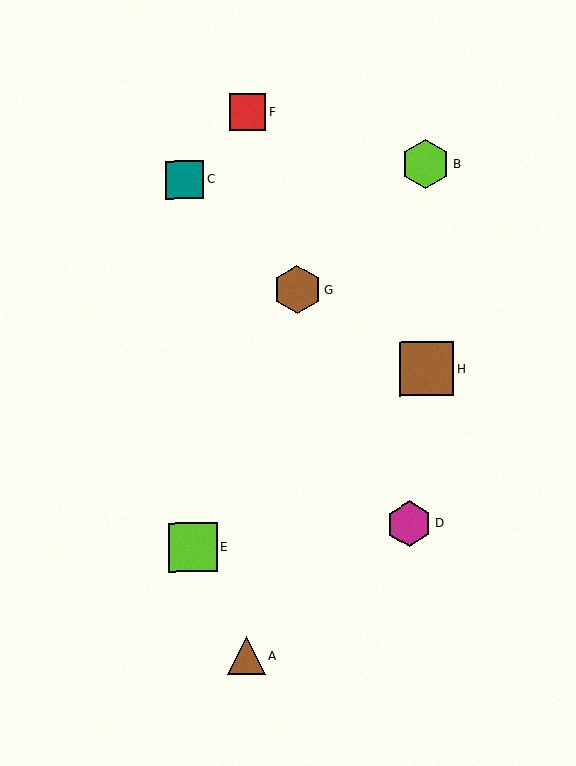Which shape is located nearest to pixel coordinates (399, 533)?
The magenta hexagon (labeled D) at (409, 524) is nearest to that location.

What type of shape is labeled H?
Shape H is a brown square.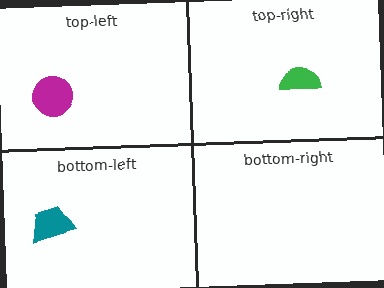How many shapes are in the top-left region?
1.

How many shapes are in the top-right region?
1.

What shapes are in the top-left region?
The magenta circle.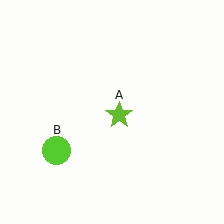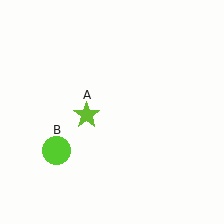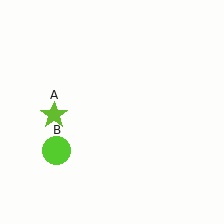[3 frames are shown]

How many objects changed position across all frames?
1 object changed position: lime star (object A).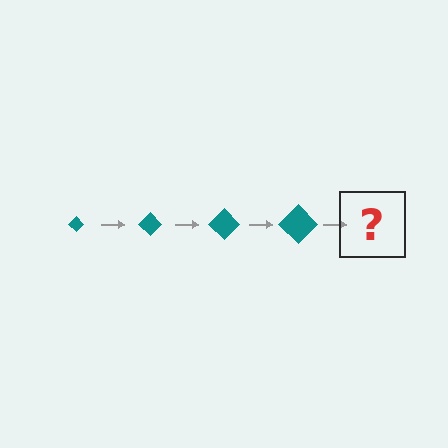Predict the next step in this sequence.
The next step is a teal diamond, larger than the previous one.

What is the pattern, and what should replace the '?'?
The pattern is that the diamond gets progressively larger each step. The '?' should be a teal diamond, larger than the previous one.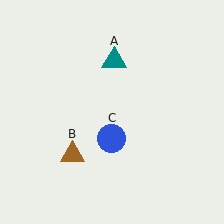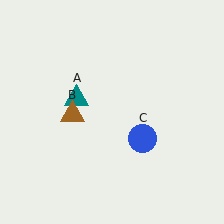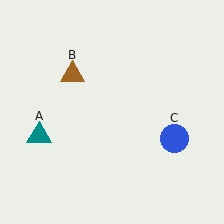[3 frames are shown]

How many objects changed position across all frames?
3 objects changed position: teal triangle (object A), brown triangle (object B), blue circle (object C).